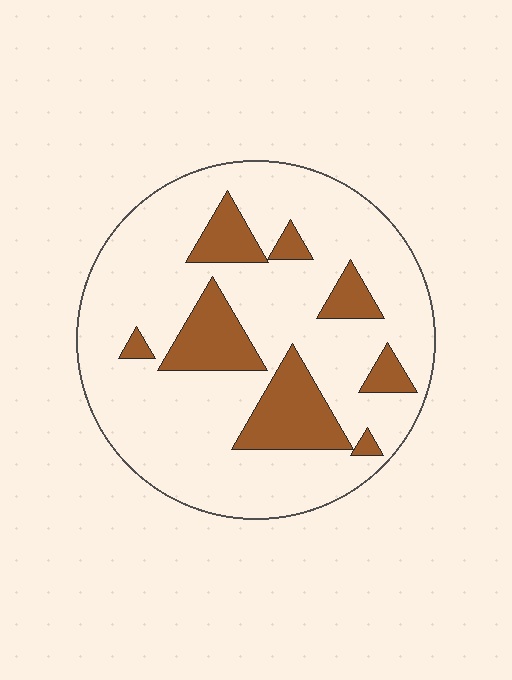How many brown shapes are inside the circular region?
8.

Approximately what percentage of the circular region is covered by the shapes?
Approximately 20%.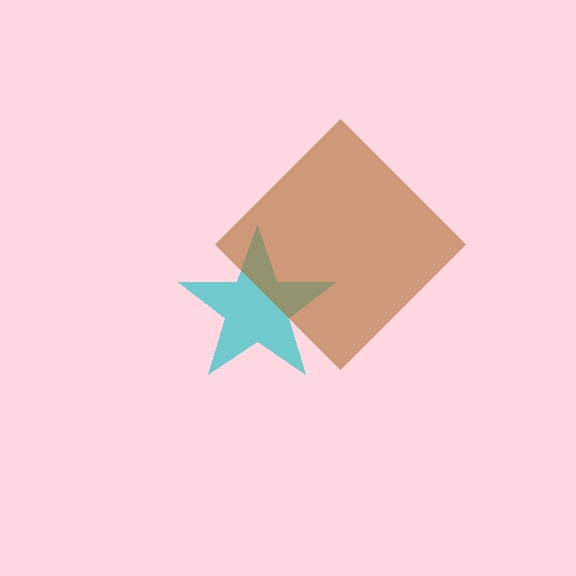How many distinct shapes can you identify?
There are 2 distinct shapes: a cyan star, a brown diamond.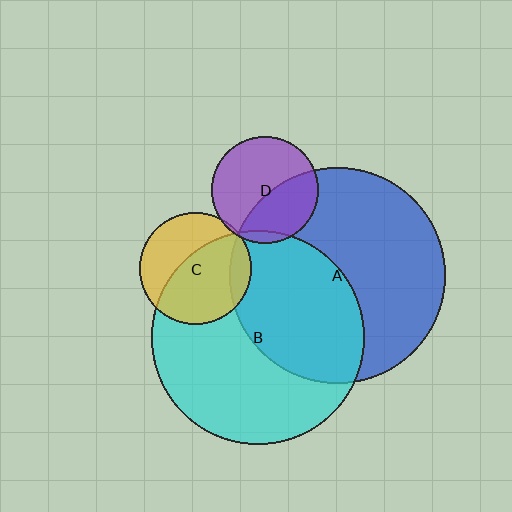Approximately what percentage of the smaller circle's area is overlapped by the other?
Approximately 40%.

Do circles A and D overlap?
Yes.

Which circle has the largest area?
Circle A (blue).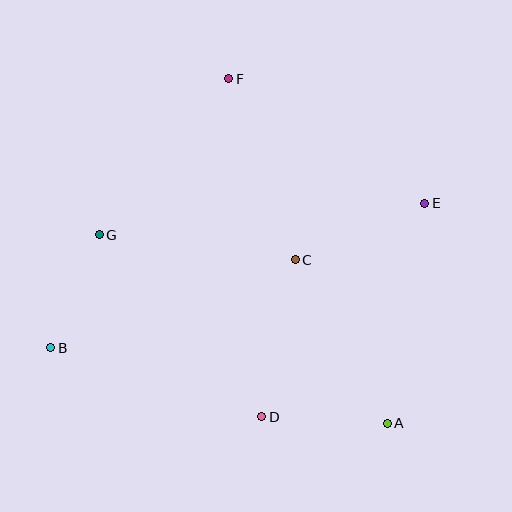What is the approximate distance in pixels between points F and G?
The distance between F and G is approximately 203 pixels.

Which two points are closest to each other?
Points B and G are closest to each other.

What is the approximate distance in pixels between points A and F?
The distance between A and F is approximately 379 pixels.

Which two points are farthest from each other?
Points B and E are farthest from each other.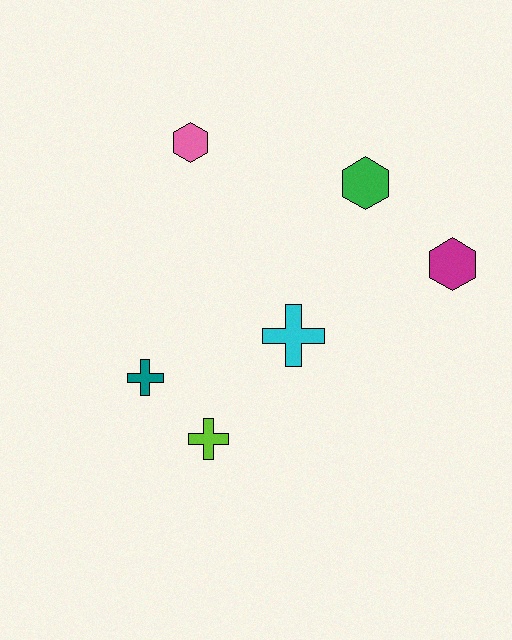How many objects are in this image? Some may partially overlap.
There are 6 objects.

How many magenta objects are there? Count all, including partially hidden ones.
There is 1 magenta object.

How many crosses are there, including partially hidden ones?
There are 3 crosses.